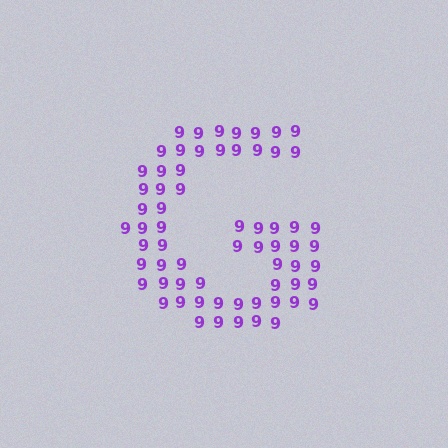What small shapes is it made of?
It is made of small digit 9's.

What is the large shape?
The large shape is the letter G.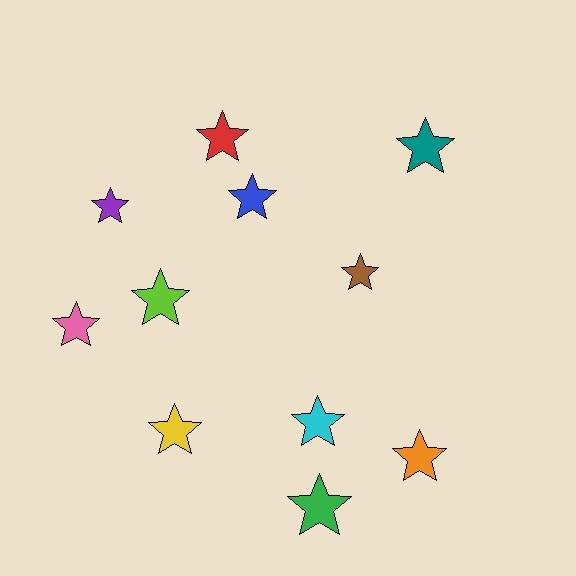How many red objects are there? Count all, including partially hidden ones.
There is 1 red object.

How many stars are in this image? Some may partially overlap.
There are 11 stars.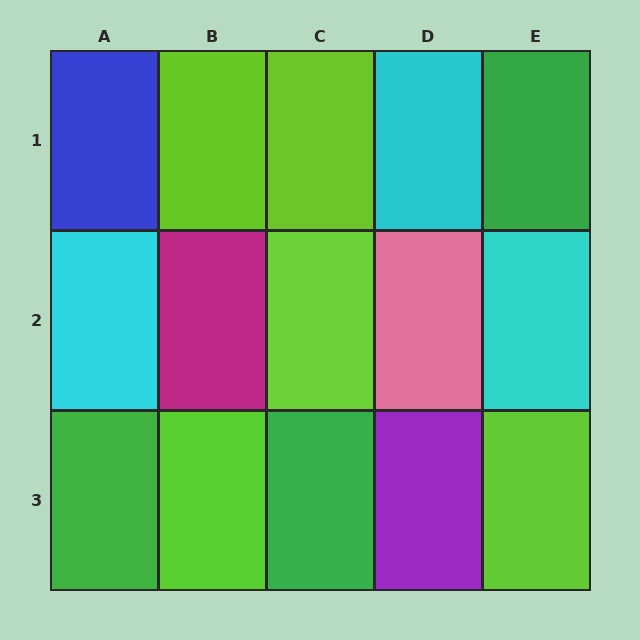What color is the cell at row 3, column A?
Green.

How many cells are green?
3 cells are green.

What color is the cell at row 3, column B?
Lime.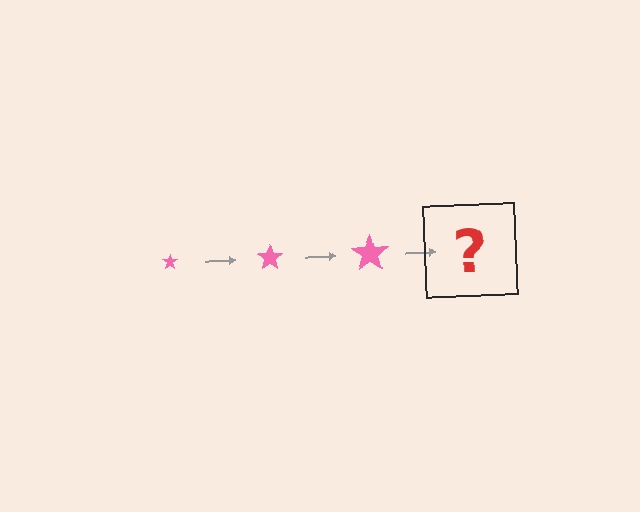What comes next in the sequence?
The next element should be a pink star, larger than the previous one.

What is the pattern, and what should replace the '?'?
The pattern is that the star gets progressively larger each step. The '?' should be a pink star, larger than the previous one.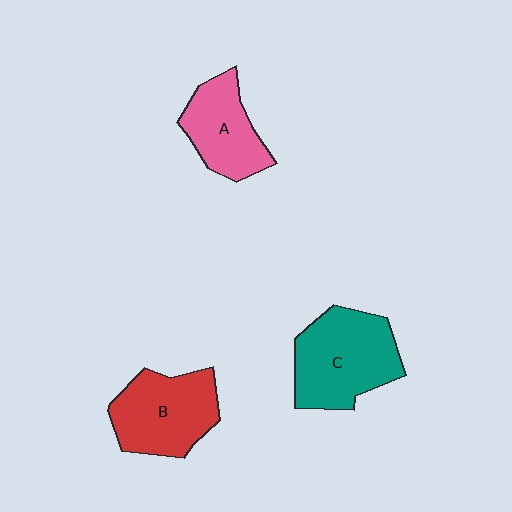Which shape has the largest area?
Shape C (teal).